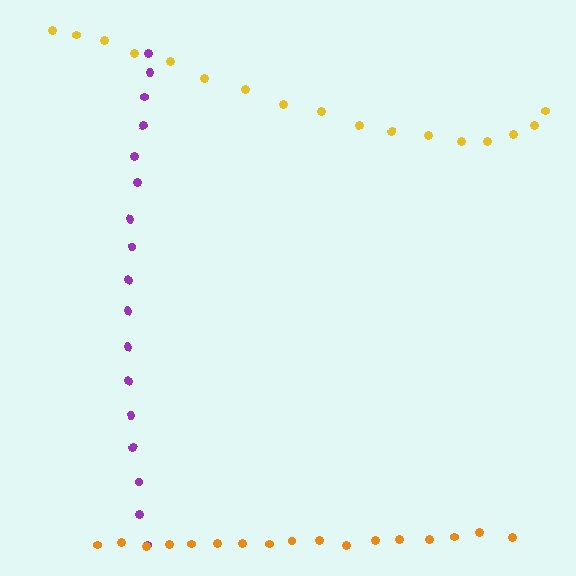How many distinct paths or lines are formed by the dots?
There are 3 distinct paths.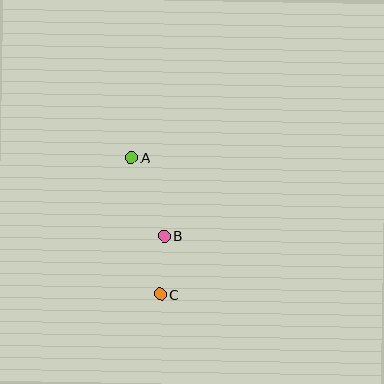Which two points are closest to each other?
Points B and C are closest to each other.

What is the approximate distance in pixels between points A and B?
The distance between A and B is approximately 85 pixels.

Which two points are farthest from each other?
Points A and C are farthest from each other.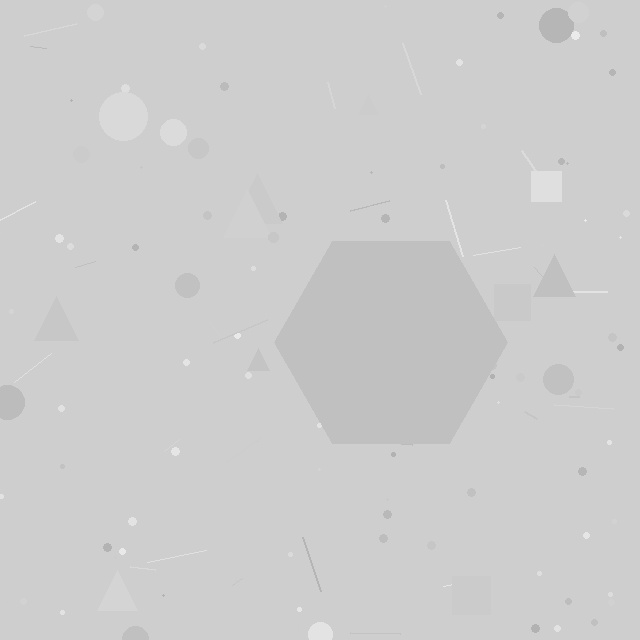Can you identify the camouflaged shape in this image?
The camouflaged shape is a hexagon.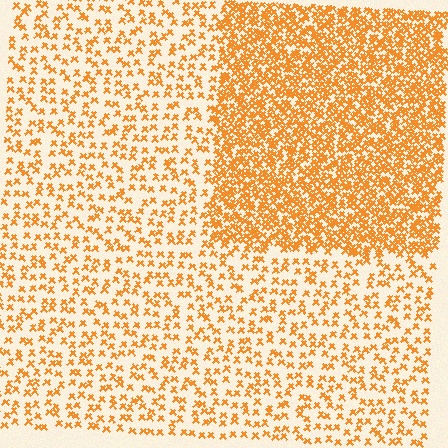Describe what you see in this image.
The image contains small orange elements arranged at two different densities. A rectangle-shaped region is visible where the elements are more densely packed than the surrounding area.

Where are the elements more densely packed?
The elements are more densely packed inside the rectangle boundary.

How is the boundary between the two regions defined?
The boundary is defined by a change in element density (approximately 2.7x ratio). All elements are the same color, size, and shape.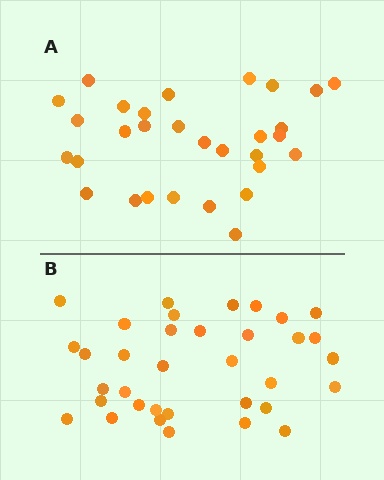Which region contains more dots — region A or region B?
Region B (the bottom region) has more dots.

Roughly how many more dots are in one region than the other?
Region B has about 5 more dots than region A.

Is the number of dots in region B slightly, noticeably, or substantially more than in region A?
Region B has only slightly more — the two regions are fairly close. The ratio is roughly 1.2 to 1.